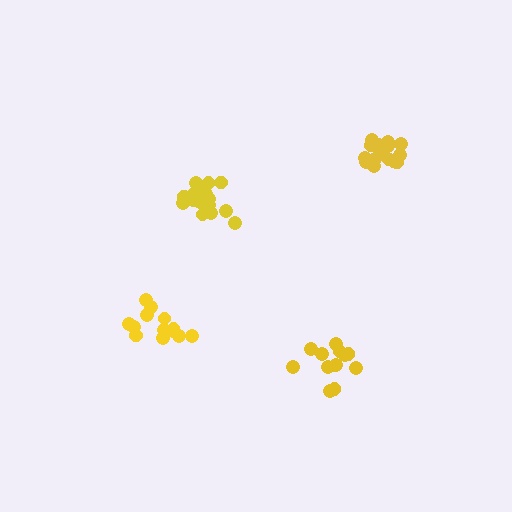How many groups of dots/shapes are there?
There are 4 groups.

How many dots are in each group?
Group 1: 17 dots, Group 2: 14 dots, Group 3: 13 dots, Group 4: 15 dots (59 total).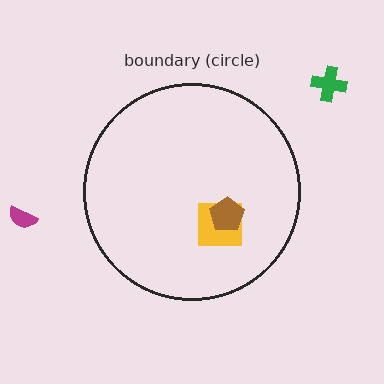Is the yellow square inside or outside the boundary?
Inside.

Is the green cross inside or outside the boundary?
Outside.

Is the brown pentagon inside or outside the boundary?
Inside.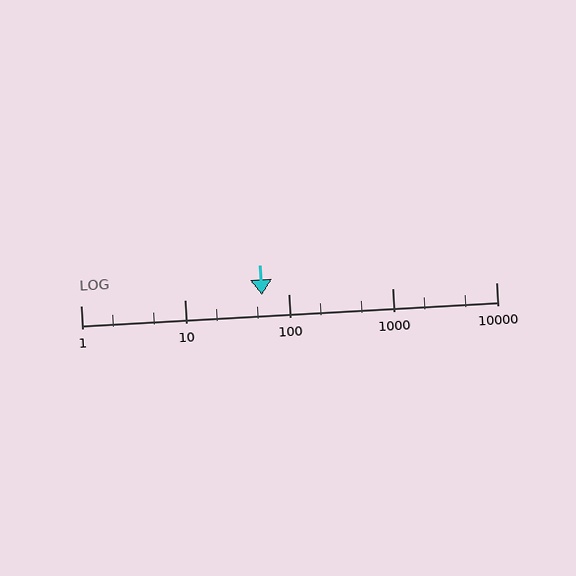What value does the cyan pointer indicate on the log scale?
The pointer indicates approximately 56.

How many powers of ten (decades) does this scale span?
The scale spans 4 decades, from 1 to 10000.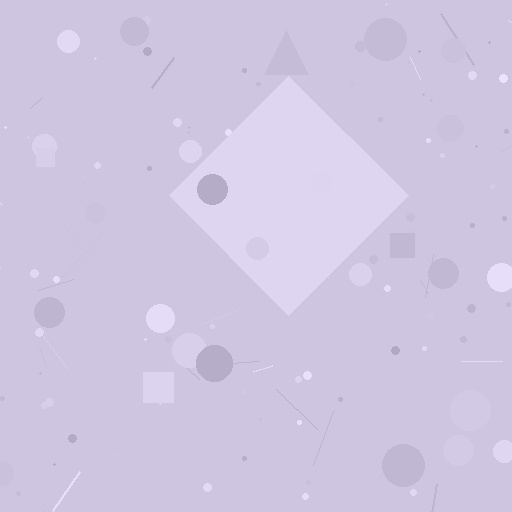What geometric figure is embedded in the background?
A diamond is embedded in the background.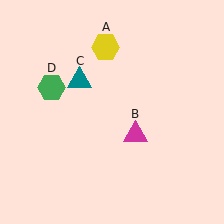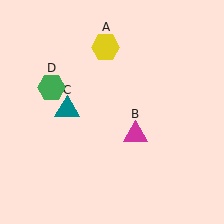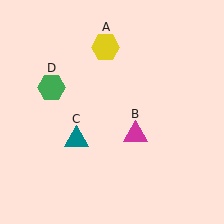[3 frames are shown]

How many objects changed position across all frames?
1 object changed position: teal triangle (object C).